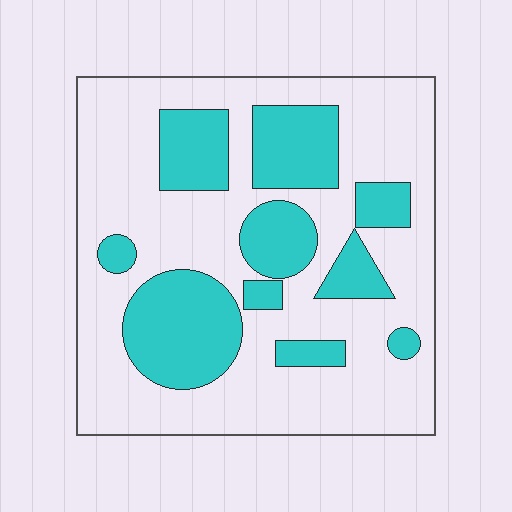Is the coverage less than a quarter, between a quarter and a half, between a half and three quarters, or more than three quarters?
Between a quarter and a half.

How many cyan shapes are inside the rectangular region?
10.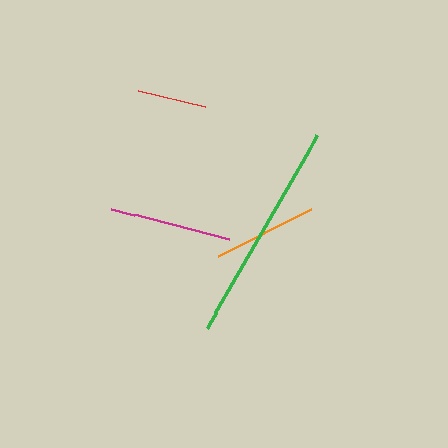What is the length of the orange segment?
The orange segment is approximately 105 pixels long.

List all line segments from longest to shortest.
From longest to shortest: green, magenta, orange, red.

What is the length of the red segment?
The red segment is approximately 69 pixels long.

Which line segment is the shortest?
The red line is the shortest at approximately 69 pixels.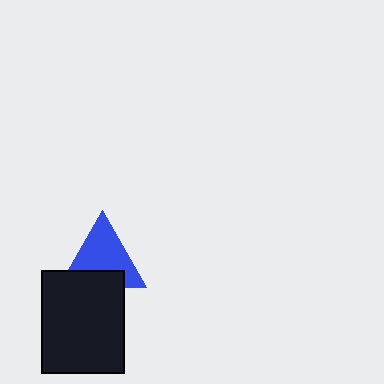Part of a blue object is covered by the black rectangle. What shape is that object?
It is a triangle.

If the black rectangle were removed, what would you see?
You would see the complete blue triangle.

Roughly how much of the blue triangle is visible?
Most of it is visible (roughly 68%).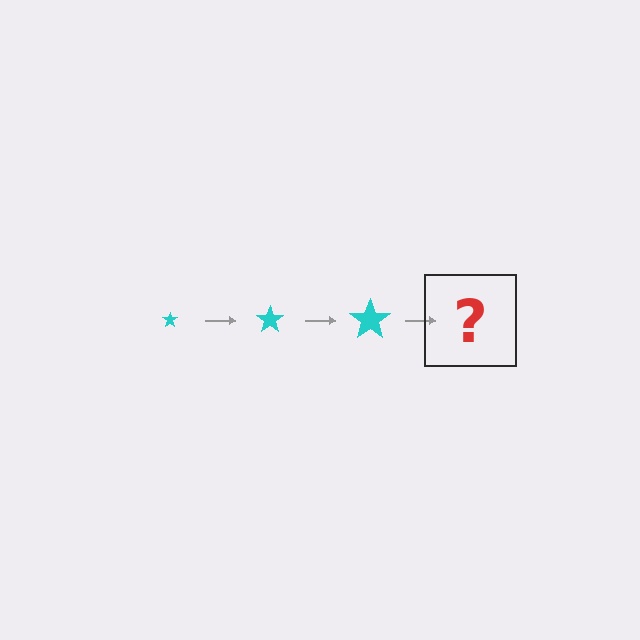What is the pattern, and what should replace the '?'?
The pattern is that the star gets progressively larger each step. The '?' should be a cyan star, larger than the previous one.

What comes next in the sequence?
The next element should be a cyan star, larger than the previous one.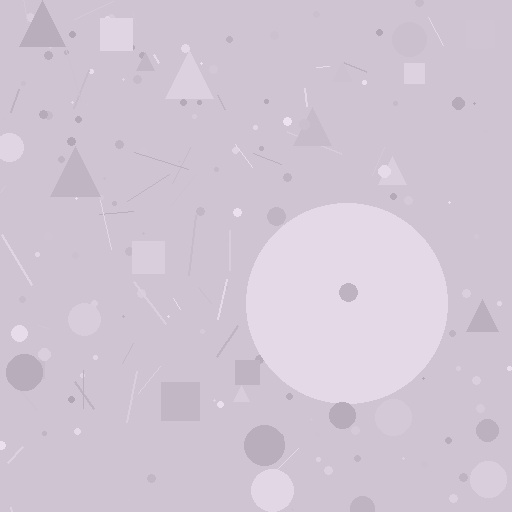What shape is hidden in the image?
A circle is hidden in the image.